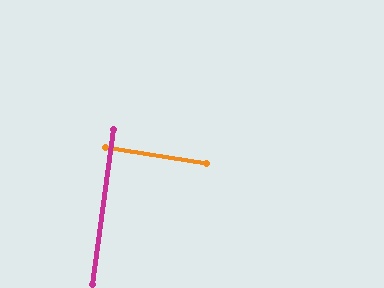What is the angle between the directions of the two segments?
Approximately 89 degrees.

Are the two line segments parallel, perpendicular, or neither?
Perpendicular — they meet at approximately 89°.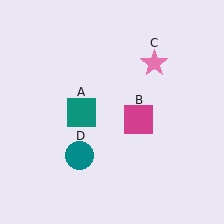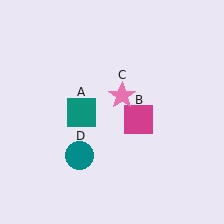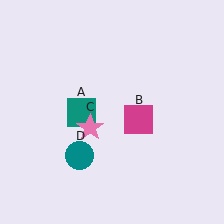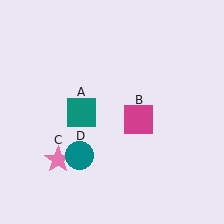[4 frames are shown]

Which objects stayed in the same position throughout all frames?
Teal square (object A) and magenta square (object B) and teal circle (object D) remained stationary.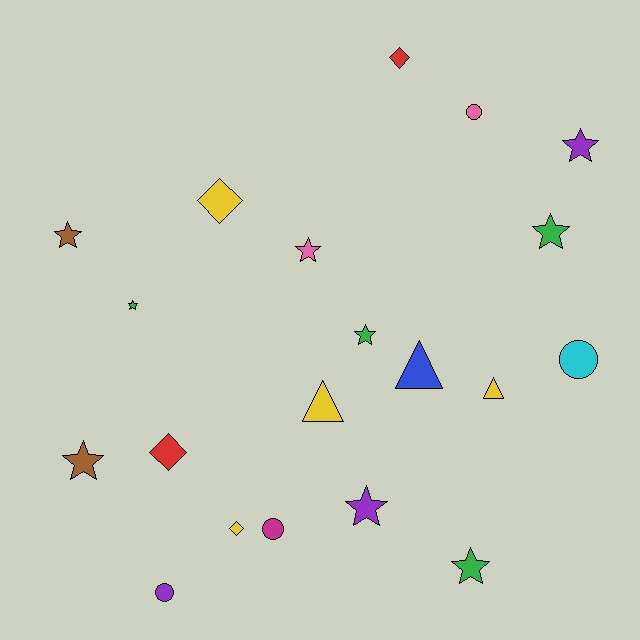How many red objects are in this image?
There are 2 red objects.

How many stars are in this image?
There are 9 stars.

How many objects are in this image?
There are 20 objects.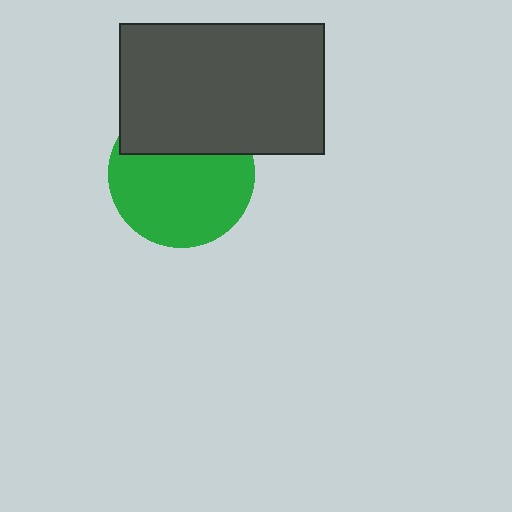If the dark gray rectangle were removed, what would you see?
You would see the complete green circle.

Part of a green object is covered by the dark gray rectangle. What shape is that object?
It is a circle.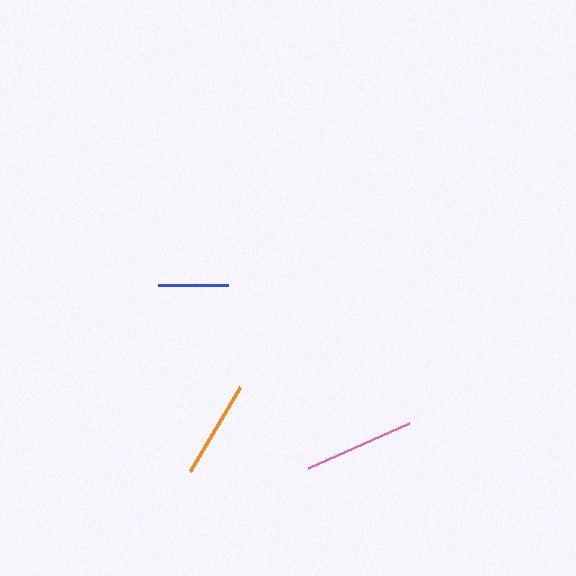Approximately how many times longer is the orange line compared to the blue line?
The orange line is approximately 1.4 times the length of the blue line.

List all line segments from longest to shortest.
From longest to shortest: pink, orange, blue.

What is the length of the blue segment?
The blue segment is approximately 70 pixels long.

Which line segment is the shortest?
The blue line is the shortest at approximately 70 pixels.